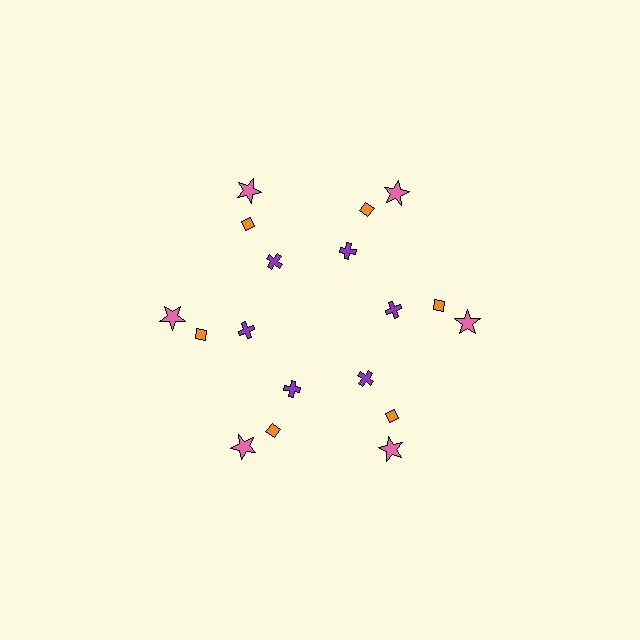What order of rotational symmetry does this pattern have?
This pattern has 6-fold rotational symmetry.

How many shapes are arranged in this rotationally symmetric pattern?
There are 18 shapes, arranged in 6 groups of 3.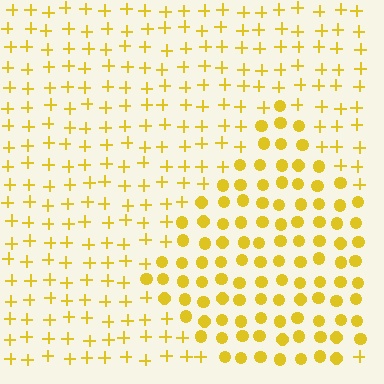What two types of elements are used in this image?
The image uses circles inside the diamond region and plus signs outside it.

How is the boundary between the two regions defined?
The boundary is defined by a change in element shape: circles inside vs. plus signs outside. All elements share the same color and spacing.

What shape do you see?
I see a diamond.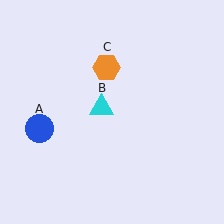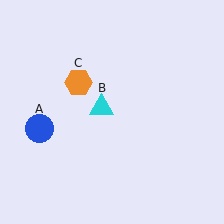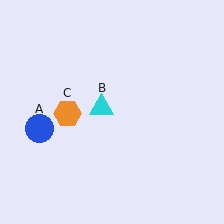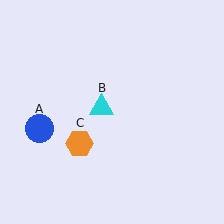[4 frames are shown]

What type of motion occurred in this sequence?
The orange hexagon (object C) rotated counterclockwise around the center of the scene.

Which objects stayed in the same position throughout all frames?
Blue circle (object A) and cyan triangle (object B) remained stationary.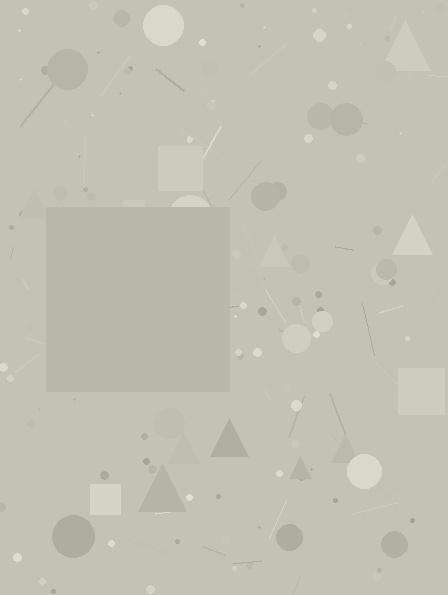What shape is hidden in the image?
A square is hidden in the image.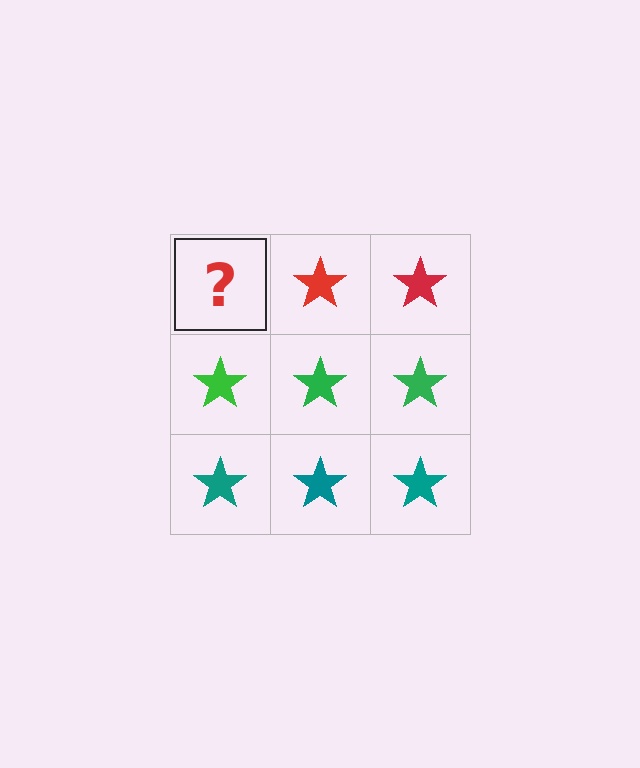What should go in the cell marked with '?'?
The missing cell should contain a red star.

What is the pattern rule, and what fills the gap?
The rule is that each row has a consistent color. The gap should be filled with a red star.